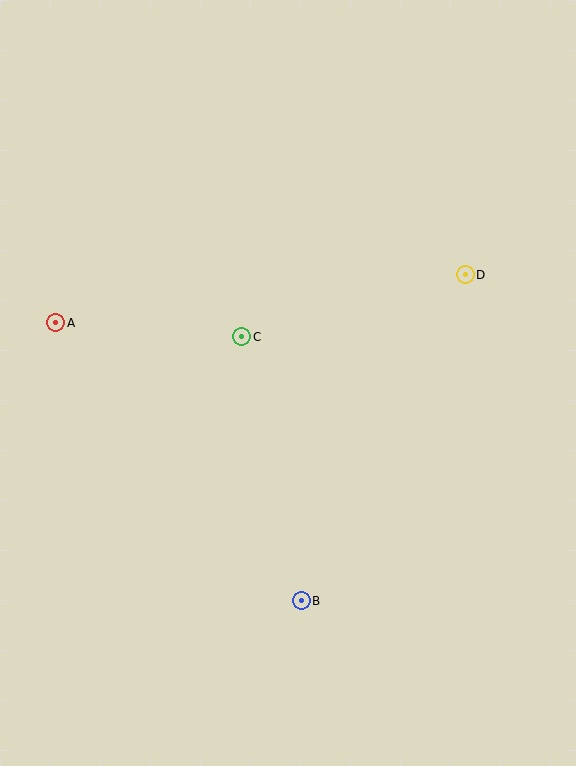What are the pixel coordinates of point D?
Point D is at (465, 275).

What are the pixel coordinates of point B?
Point B is at (301, 601).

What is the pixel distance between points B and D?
The distance between B and D is 365 pixels.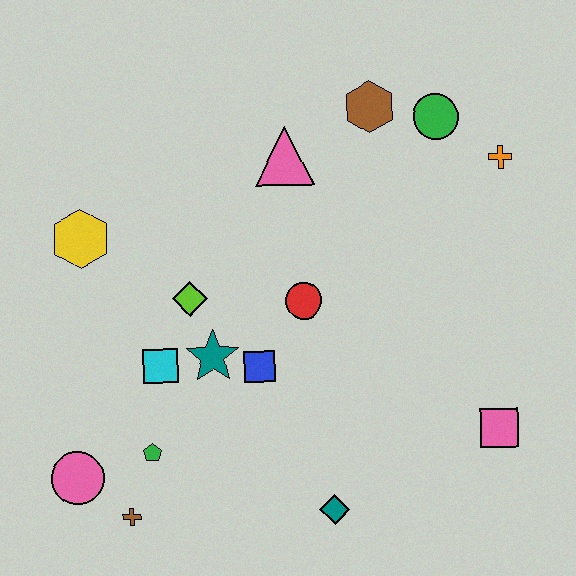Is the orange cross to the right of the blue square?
Yes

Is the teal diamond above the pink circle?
No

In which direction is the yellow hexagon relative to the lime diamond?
The yellow hexagon is to the left of the lime diamond.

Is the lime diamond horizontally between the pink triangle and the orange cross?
No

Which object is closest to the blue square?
The teal star is closest to the blue square.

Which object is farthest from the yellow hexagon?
The pink square is farthest from the yellow hexagon.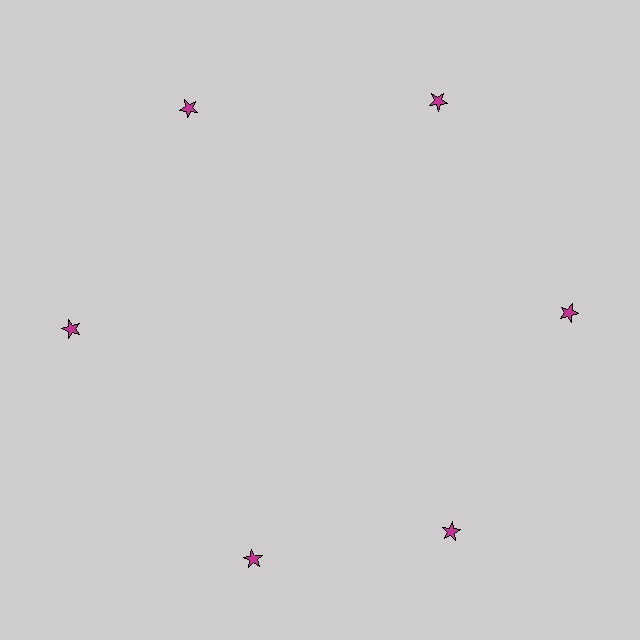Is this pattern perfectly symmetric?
No. The 6 magenta stars are arranged in a ring, but one element near the 7 o'clock position is rotated out of alignment along the ring, breaking the 6-fold rotational symmetry.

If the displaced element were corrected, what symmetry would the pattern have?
It would have 6-fold rotational symmetry — the pattern would map onto itself every 60 degrees.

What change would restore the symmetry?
The symmetry would be restored by rotating it back into even spacing with its neighbors so that all 6 stars sit at equal angles and equal distance from the center.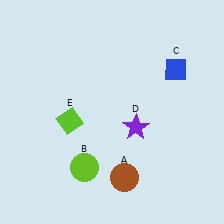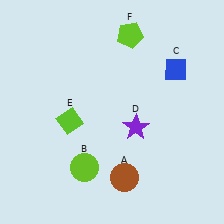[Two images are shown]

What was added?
A lime pentagon (F) was added in Image 2.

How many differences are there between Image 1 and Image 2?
There is 1 difference between the two images.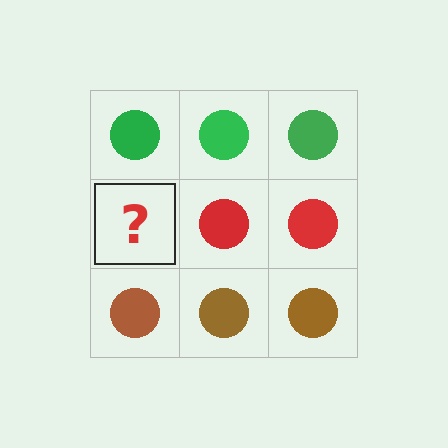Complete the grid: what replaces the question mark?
The question mark should be replaced with a red circle.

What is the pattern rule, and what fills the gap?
The rule is that each row has a consistent color. The gap should be filled with a red circle.